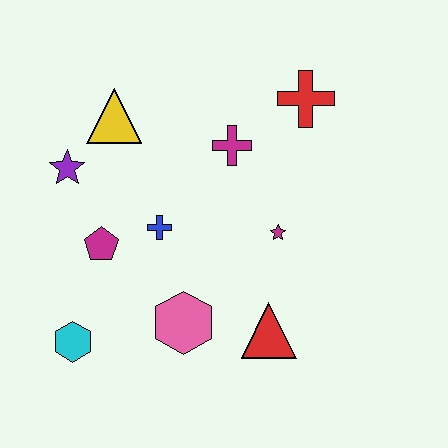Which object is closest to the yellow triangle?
The purple star is closest to the yellow triangle.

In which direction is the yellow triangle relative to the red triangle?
The yellow triangle is above the red triangle.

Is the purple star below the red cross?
Yes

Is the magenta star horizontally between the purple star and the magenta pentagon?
No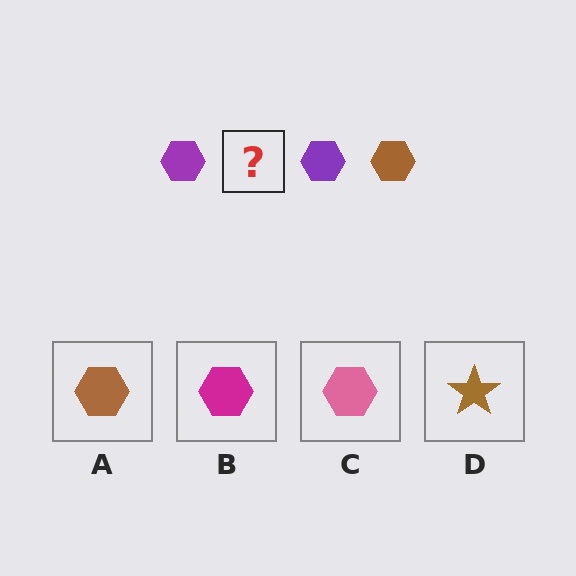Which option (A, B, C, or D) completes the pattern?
A.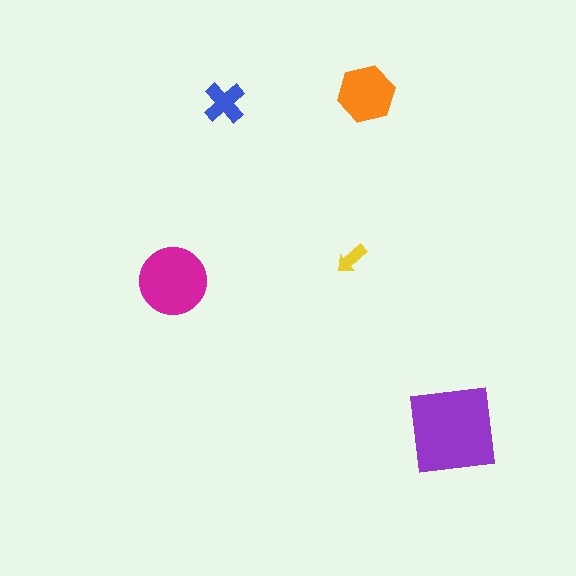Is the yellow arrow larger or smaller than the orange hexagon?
Smaller.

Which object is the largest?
The purple square.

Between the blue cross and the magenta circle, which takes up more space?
The magenta circle.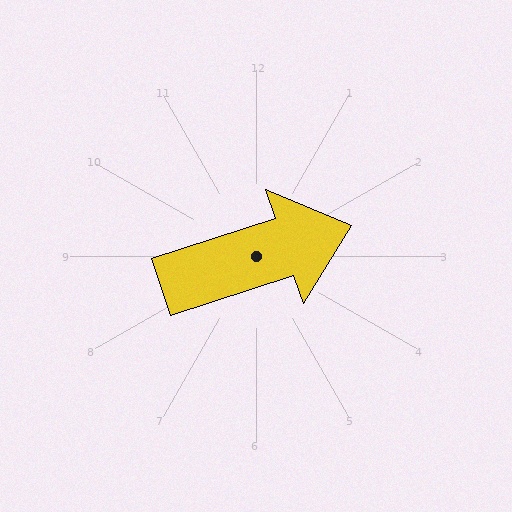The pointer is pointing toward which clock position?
Roughly 2 o'clock.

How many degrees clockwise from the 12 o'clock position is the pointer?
Approximately 72 degrees.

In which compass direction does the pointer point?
East.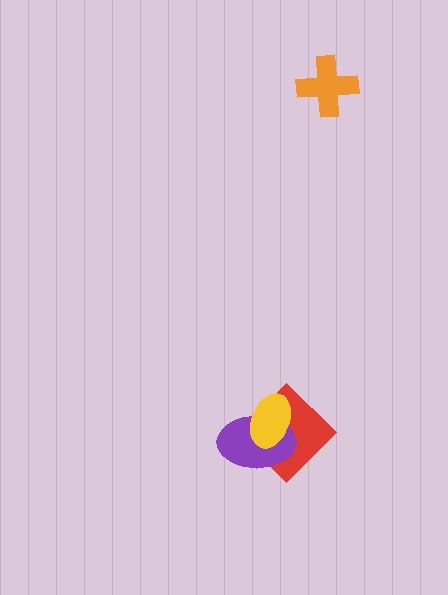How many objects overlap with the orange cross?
0 objects overlap with the orange cross.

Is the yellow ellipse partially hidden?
No, no other shape covers it.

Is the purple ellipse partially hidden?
Yes, it is partially covered by another shape.